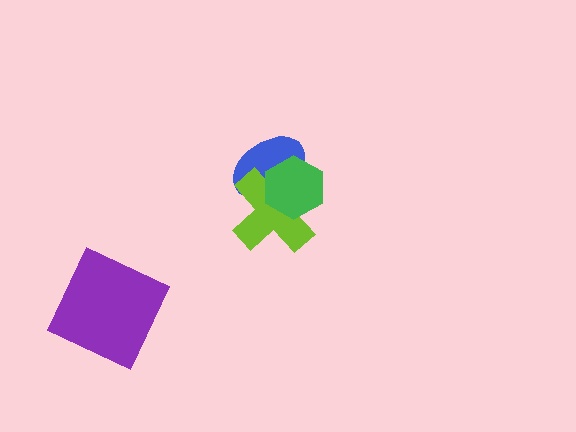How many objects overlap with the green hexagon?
2 objects overlap with the green hexagon.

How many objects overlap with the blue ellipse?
2 objects overlap with the blue ellipse.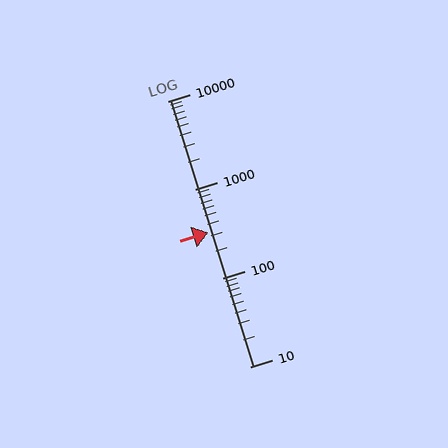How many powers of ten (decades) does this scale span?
The scale spans 3 decades, from 10 to 10000.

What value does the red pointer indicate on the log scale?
The pointer indicates approximately 330.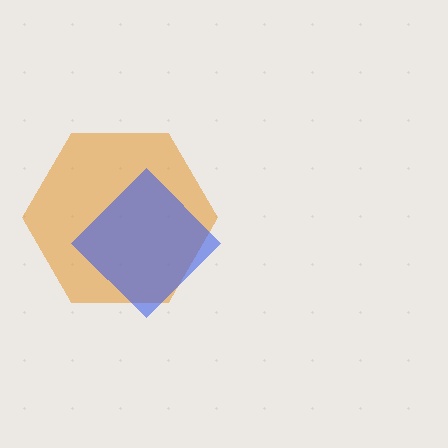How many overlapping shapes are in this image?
There are 2 overlapping shapes in the image.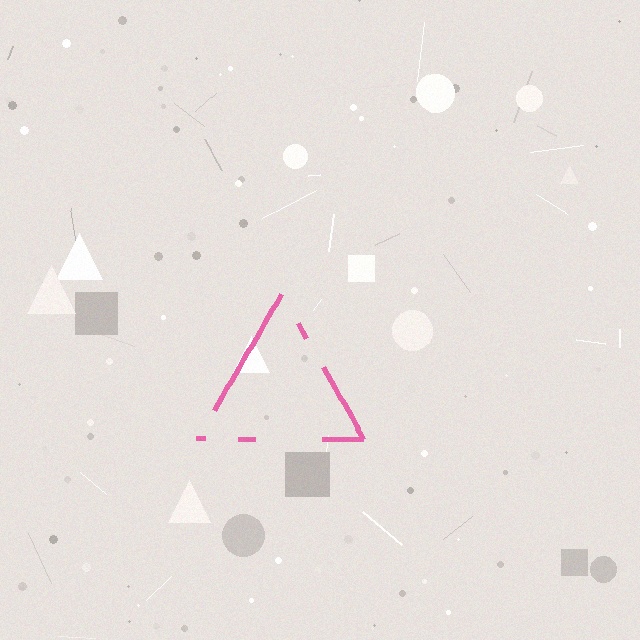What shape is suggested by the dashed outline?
The dashed outline suggests a triangle.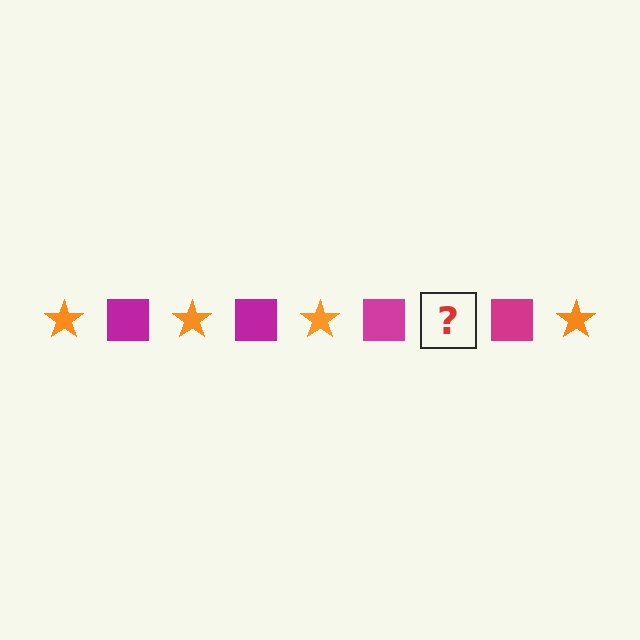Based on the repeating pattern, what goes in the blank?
The blank should be an orange star.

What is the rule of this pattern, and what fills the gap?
The rule is that the pattern alternates between orange star and magenta square. The gap should be filled with an orange star.